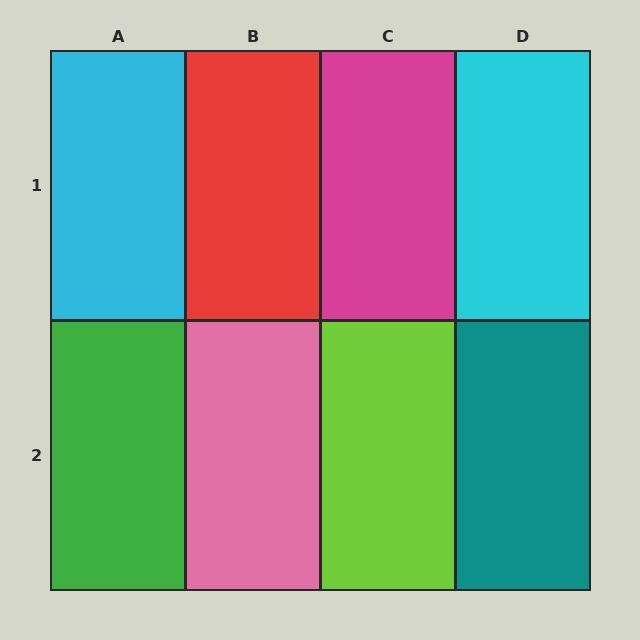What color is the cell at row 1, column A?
Cyan.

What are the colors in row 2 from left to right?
Green, pink, lime, teal.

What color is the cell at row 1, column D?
Cyan.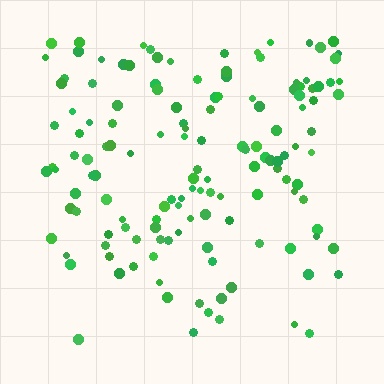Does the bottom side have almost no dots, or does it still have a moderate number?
Still a moderate number, just noticeably fewer than the top.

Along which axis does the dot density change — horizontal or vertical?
Vertical.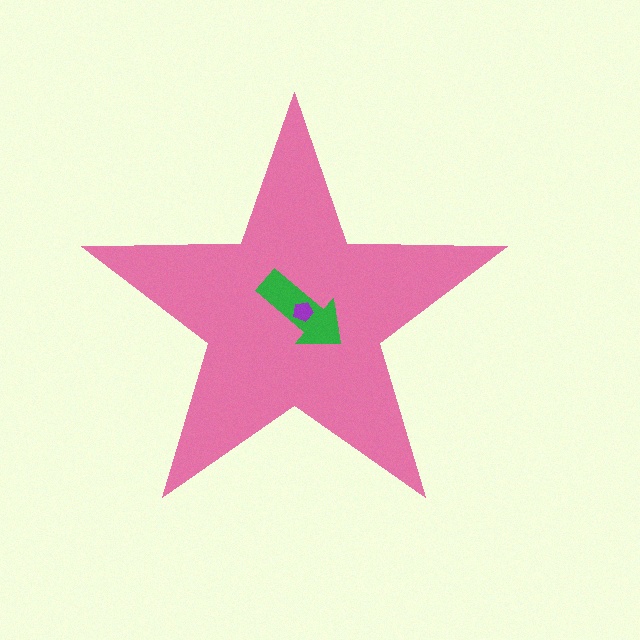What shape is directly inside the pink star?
The green arrow.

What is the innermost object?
The purple pentagon.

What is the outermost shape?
The pink star.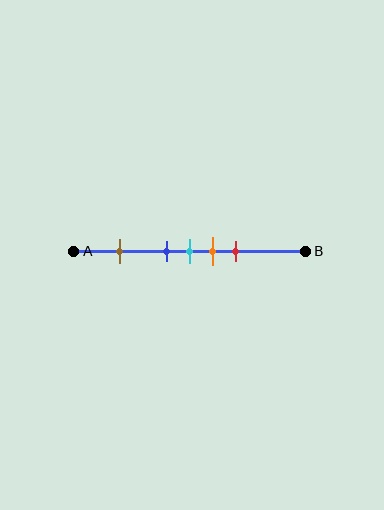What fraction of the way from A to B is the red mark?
The red mark is approximately 70% (0.7) of the way from A to B.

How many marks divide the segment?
There are 5 marks dividing the segment.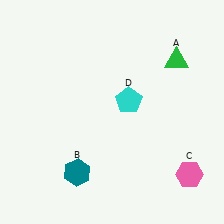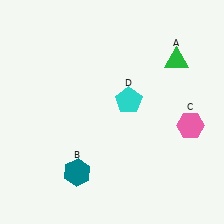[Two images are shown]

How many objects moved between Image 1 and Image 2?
1 object moved between the two images.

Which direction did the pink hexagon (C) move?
The pink hexagon (C) moved up.